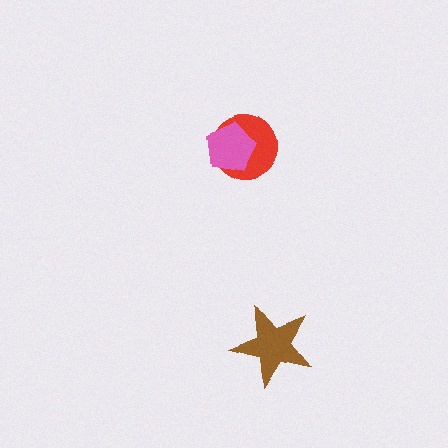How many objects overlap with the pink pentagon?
1 object overlaps with the pink pentagon.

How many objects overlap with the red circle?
1 object overlaps with the red circle.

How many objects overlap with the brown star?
0 objects overlap with the brown star.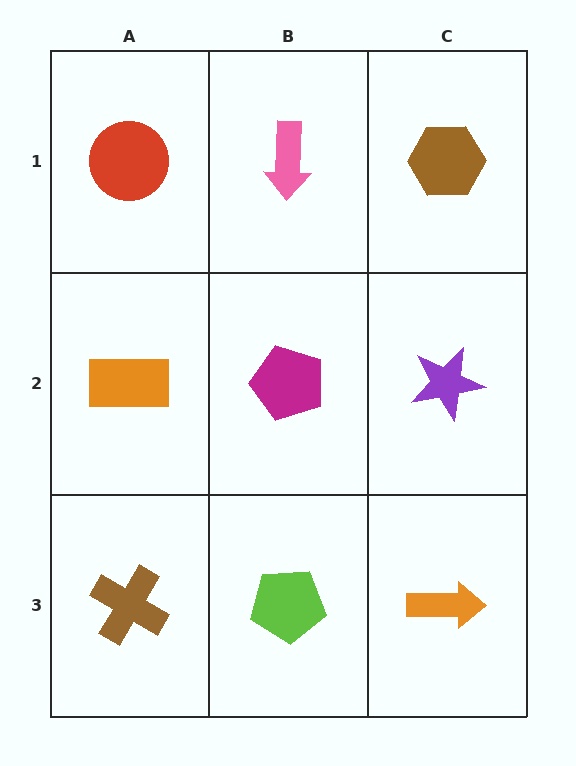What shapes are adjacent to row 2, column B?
A pink arrow (row 1, column B), a lime pentagon (row 3, column B), an orange rectangle (row 2, column A), a purple star (row 2, column C).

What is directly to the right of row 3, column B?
An orange arrow.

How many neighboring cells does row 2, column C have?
3.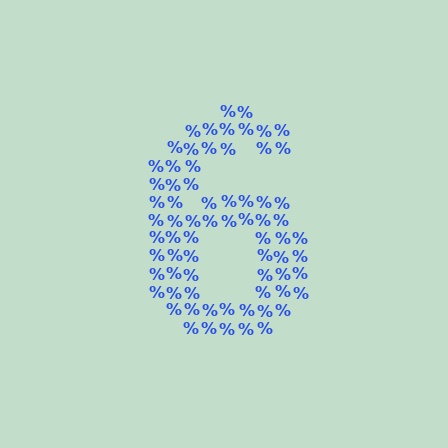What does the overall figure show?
The overall figure shows the digit 6.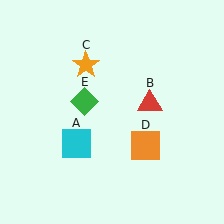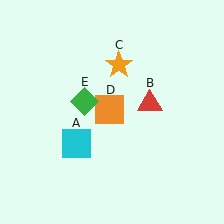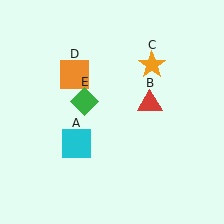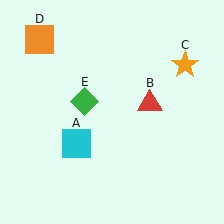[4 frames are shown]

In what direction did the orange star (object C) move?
The orange star (object C) moved right.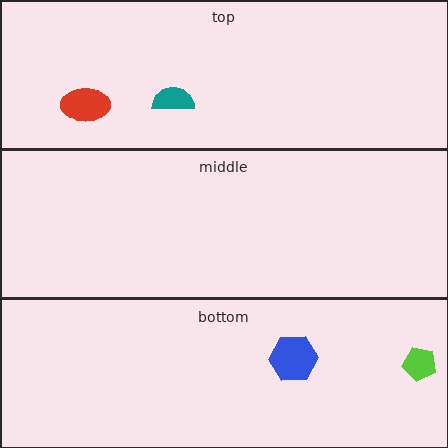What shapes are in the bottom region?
The lime pentagon, the blue hexagon.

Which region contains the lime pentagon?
The bottom region.